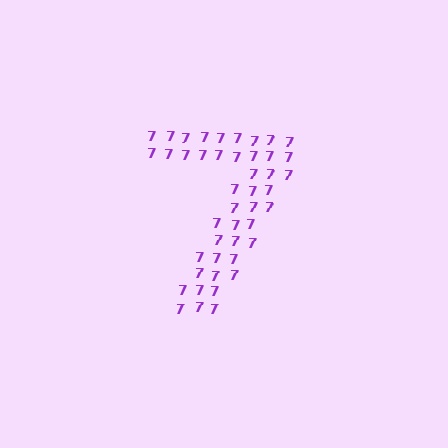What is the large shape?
The large shape is the digit 7.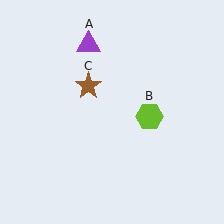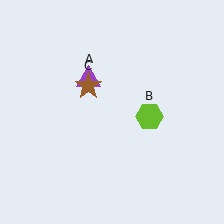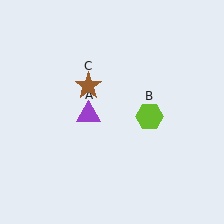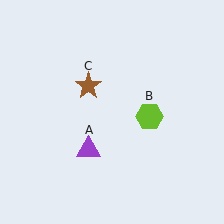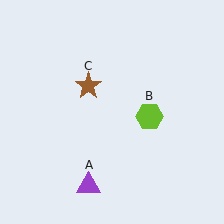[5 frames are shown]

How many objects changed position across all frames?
1 object changed position: purple triangle (object A).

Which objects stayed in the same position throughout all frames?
Lime hexagon (object B) and brown star (object C) remained stationary.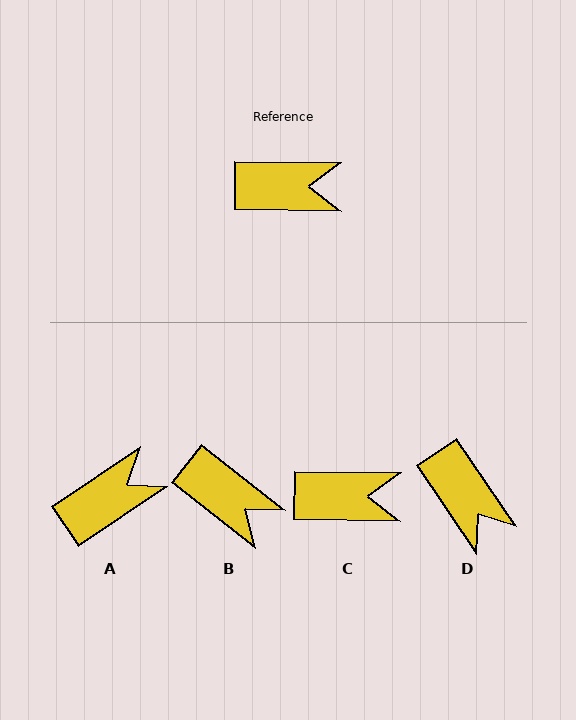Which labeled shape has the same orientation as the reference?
C.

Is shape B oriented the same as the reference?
No, it is off by about 37 degrees.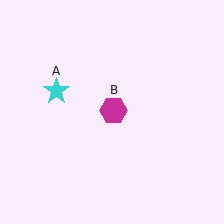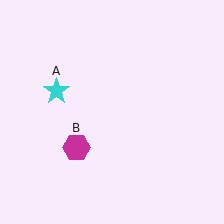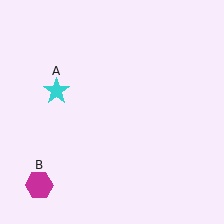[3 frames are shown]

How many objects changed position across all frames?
1 object changed position: magenta hexagon (object B).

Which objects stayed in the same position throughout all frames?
Cyan star (object A) remained stationary.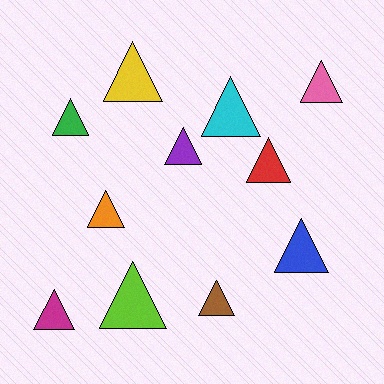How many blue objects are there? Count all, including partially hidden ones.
There is 1 blue object.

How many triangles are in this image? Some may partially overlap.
There are 11 triangles.